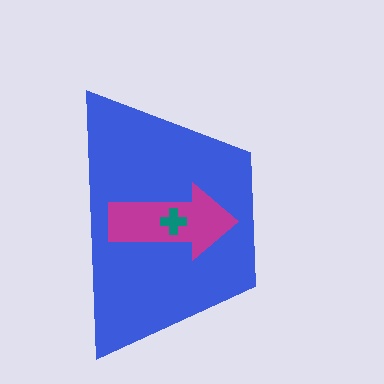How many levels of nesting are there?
3.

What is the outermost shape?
The blue trapezoid.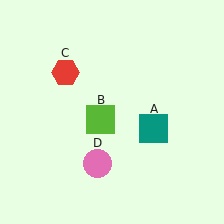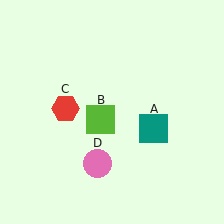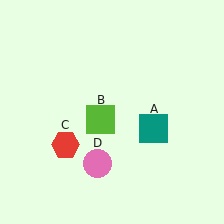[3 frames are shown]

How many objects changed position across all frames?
1 object changed position: red hexagon (object C).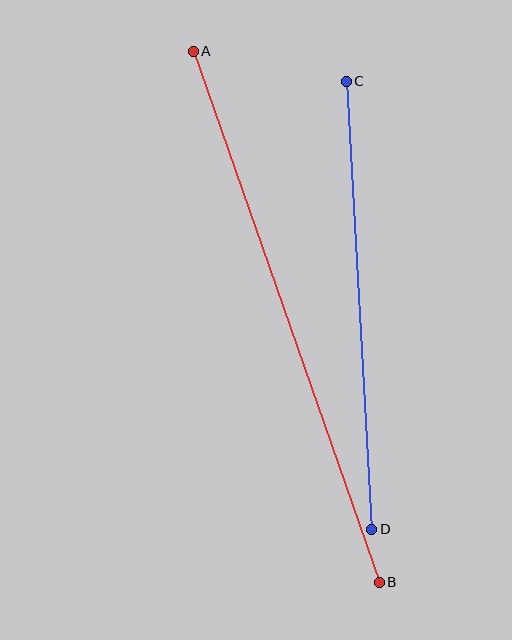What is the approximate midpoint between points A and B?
The midpoint is at approximately (286, 317) pixels.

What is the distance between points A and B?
The distance is approximately 563 pixels.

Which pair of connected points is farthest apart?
Points A and B are farthest apart.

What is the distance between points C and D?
The distance is approximately 449 pixels.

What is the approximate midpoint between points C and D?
The midpoint is at approximately (359, 305) pixels.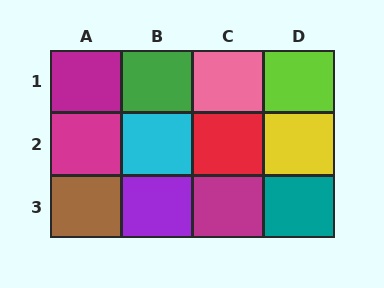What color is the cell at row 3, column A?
Brown.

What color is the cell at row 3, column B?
Purple.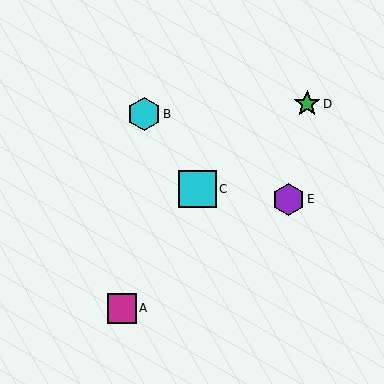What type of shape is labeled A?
Shape A is a magenta square.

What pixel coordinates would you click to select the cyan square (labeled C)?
Click at (197, 189) to select the cyan square C.